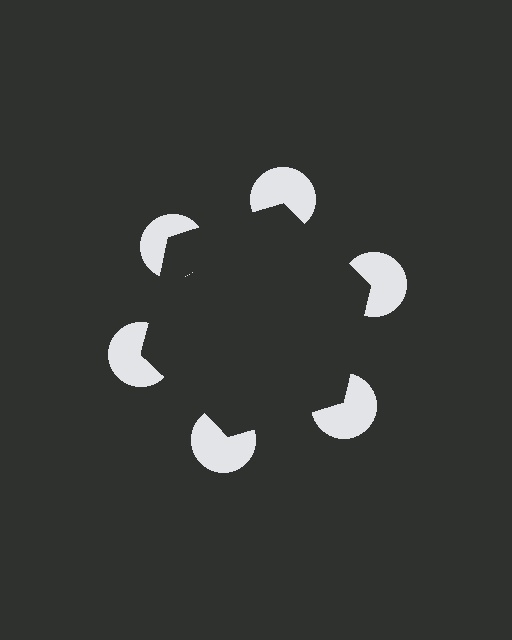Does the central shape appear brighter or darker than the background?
It typically appears slightly darker than the background, even though no actual brightness change is drawn.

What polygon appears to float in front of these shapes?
An illusory hexagon — its edges are inferred from the aligned wedge cuts in the pac-man discs, not physically drawn.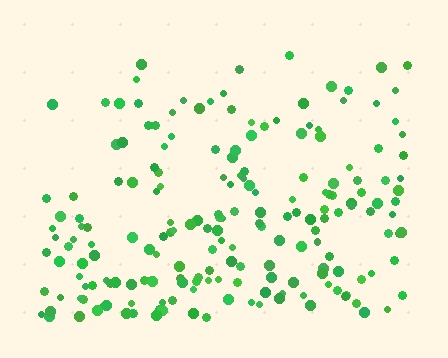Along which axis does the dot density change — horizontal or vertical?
Vertical.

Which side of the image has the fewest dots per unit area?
The top.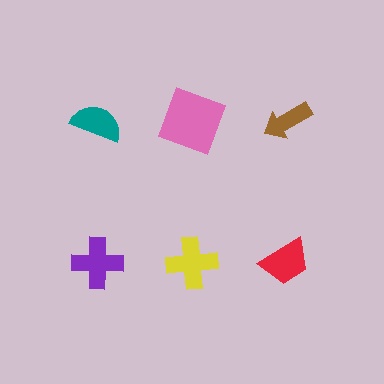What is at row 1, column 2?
A pink square.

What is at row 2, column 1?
A purple cross.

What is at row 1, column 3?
A brown arrow.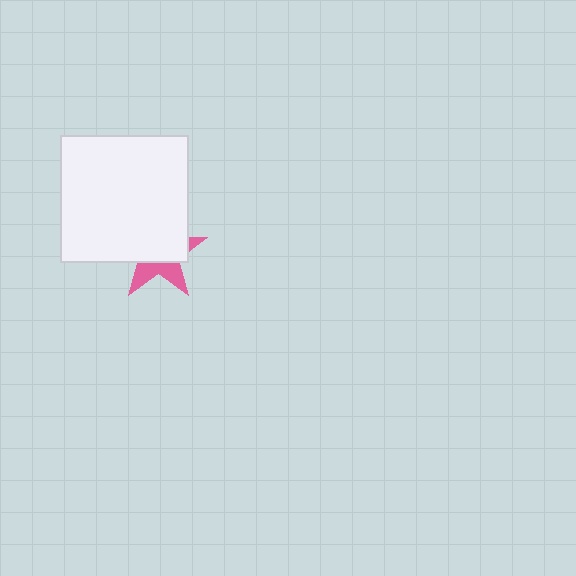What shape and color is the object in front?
The object in front is a white square.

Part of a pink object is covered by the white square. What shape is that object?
It is a star.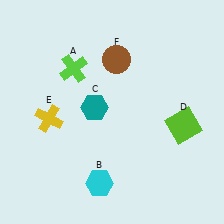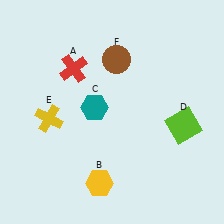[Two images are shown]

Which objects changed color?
A changed from lime to red. B changed from cyan to yellow.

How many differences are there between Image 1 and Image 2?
There are 2 differences between the two images.